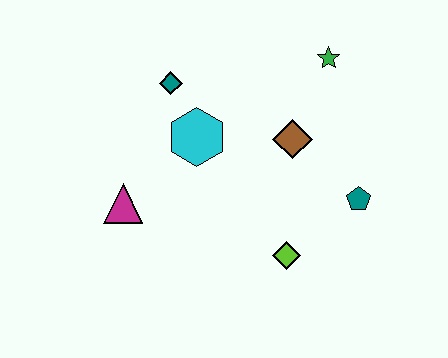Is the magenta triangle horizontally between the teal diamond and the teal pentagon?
No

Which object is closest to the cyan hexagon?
The teal diamond is closest to the cyan hexagon.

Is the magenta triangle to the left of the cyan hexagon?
Yes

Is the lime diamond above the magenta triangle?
No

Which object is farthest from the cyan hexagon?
The teal pentagon is farthest from the cyan hexagon.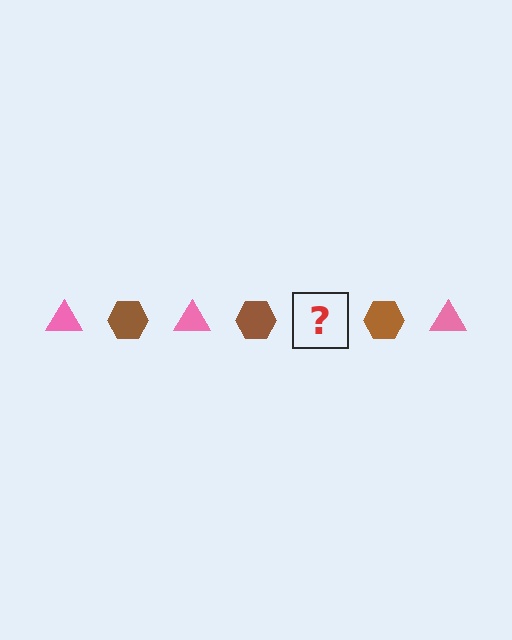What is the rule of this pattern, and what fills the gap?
The rule is that the pattern alternates between pink triangle and brown hexagon. The gap should be filled with a pink triangle.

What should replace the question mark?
The question mark should be replaced with a pink triangle.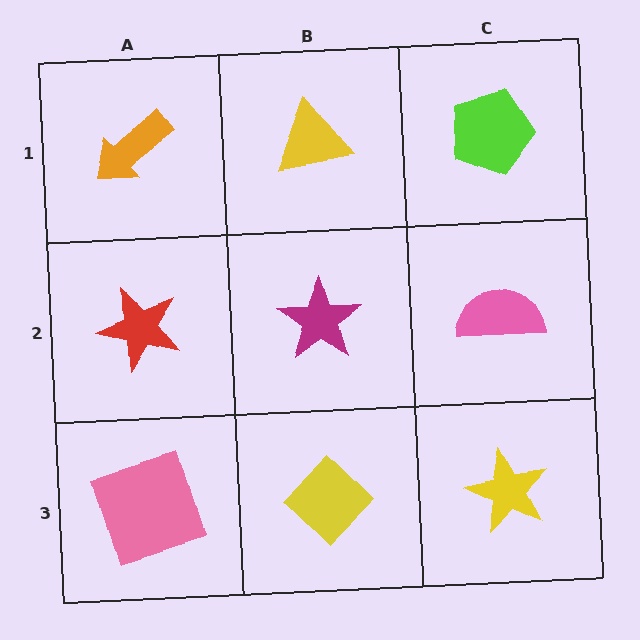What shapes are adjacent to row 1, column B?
A magenta star (row 2, column B), an orange arrow (row 1, column A), a lime pentagon (row 1, column C).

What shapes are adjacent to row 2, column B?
A yellow triangle (row 1, column B), a yellow diamond (row 3, column B), a red star (row 2, column A), a pink semicircle (row 2, column C).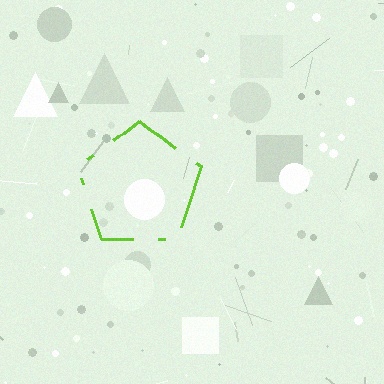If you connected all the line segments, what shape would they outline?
They would outline a pentagon.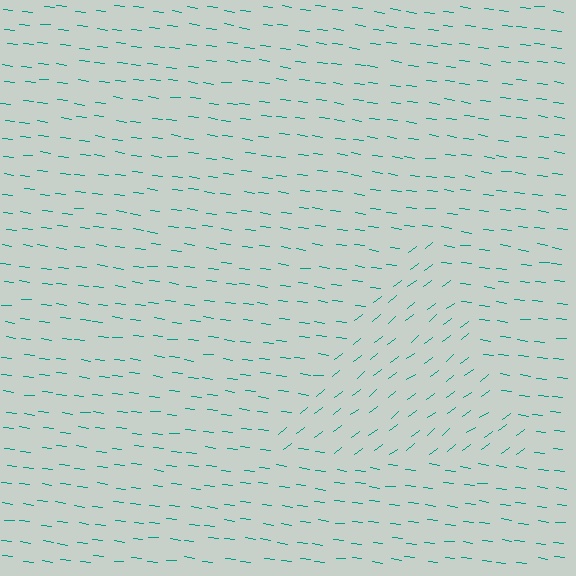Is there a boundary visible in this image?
Yes, there is a texture boundary formed by a change in line orientation.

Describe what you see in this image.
The image is filled with small teal line segments. A triangle region in the image has lines oriented differently from the surrounding lines, creating a visible texture boundary.